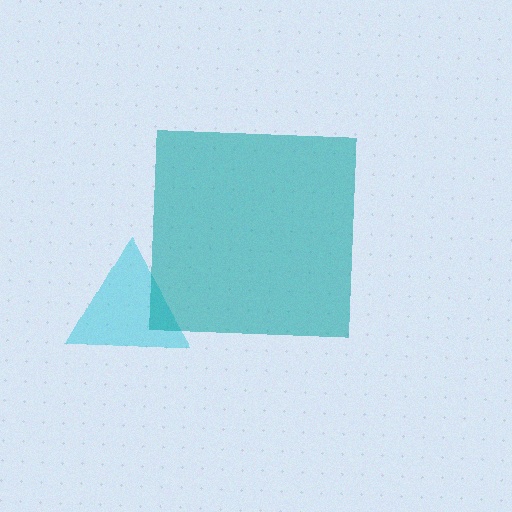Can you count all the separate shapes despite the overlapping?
Yes, there are 2 separate shapes.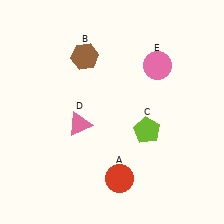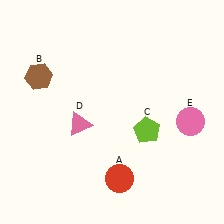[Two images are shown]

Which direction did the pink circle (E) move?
The pink circle (E) moved down.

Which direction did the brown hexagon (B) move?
The brown hexagon (B) moved left.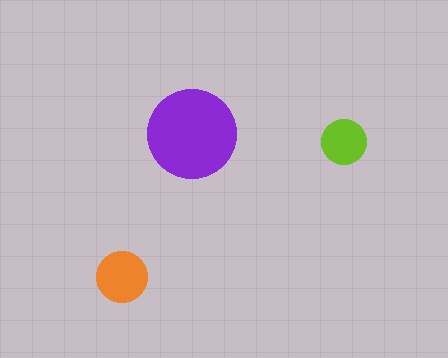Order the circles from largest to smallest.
the purple one, the orange one, the lime one.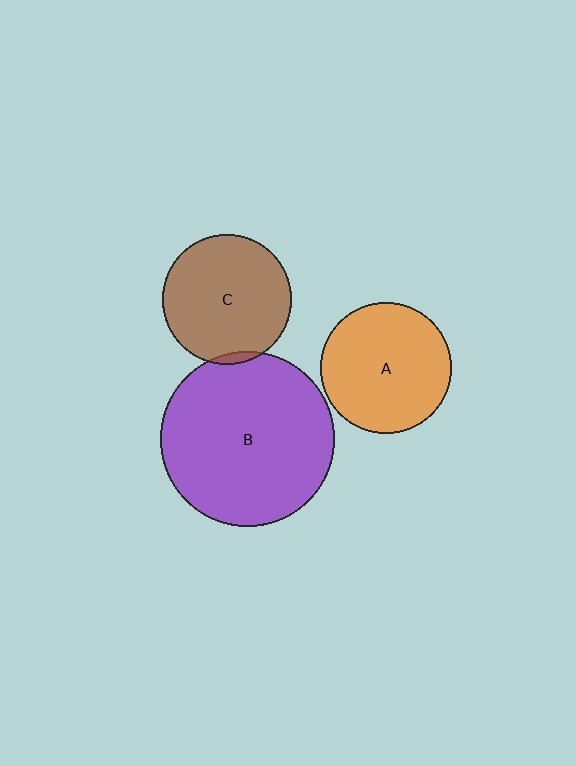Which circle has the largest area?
Circle B (purple).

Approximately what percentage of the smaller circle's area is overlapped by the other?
Approximately 5%.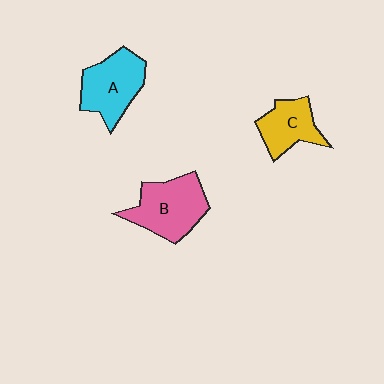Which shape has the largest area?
Shape B (pink).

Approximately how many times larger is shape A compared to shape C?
Approximately 1.3 times.